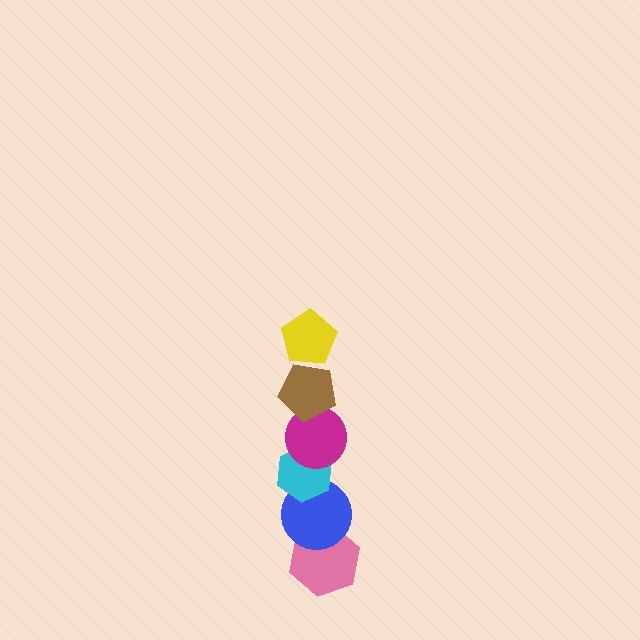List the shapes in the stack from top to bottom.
From top to bottom: the yellow pentagon, the brown pentagon, the magenta circle, the cyan hexagon, the blue circle, the pink hexagon.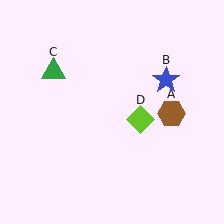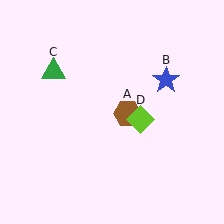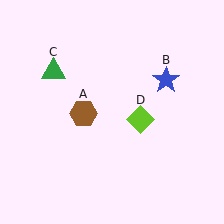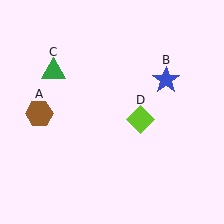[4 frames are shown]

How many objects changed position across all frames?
1 object changed position: brown hexagon (object A).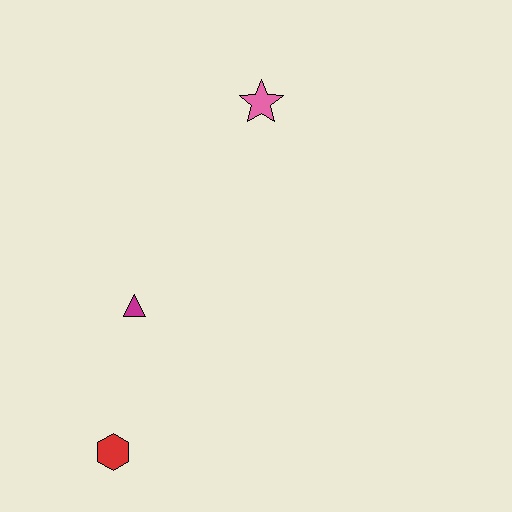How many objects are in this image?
There are 3 objects.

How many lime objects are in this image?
There are no lime objects.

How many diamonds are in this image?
There are no diamonds.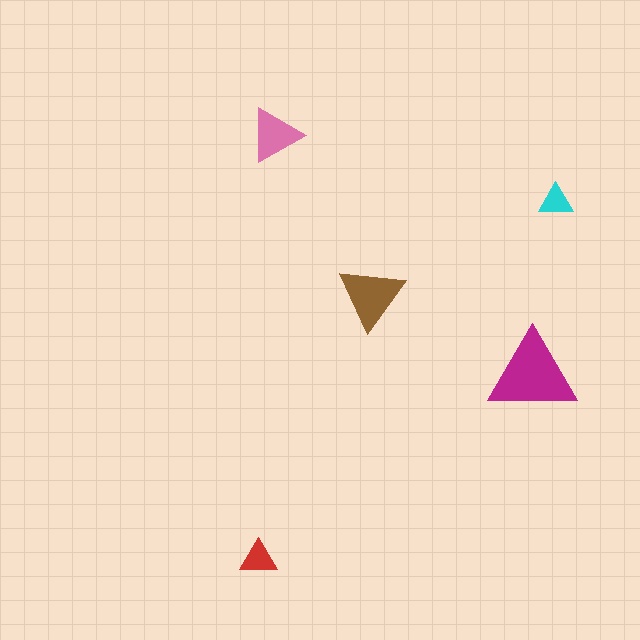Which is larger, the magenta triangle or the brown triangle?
The magenta one.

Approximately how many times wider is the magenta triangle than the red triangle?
About 2.5 times wider.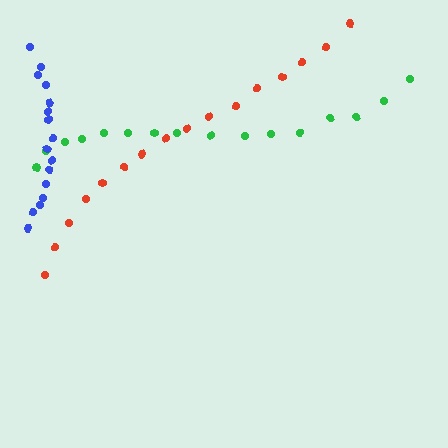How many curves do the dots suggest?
There are 3 distinct paths.